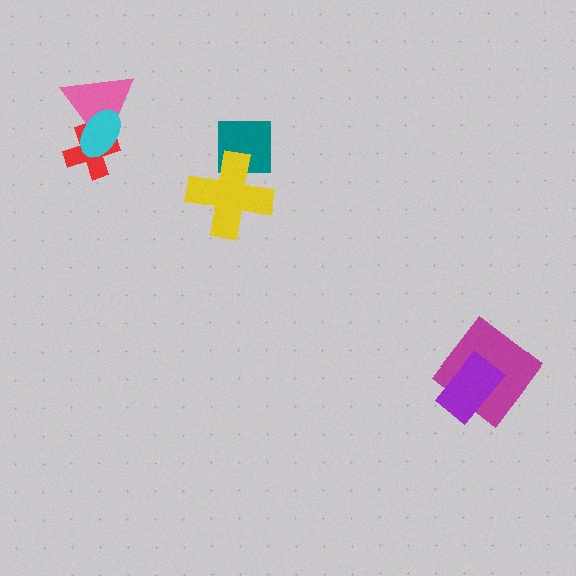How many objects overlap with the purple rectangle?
1 object overlaps with the purple rectangle.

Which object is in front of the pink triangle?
The cyan ellipse is in front of the pink triangle.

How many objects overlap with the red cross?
2 objects overlap with the red cross.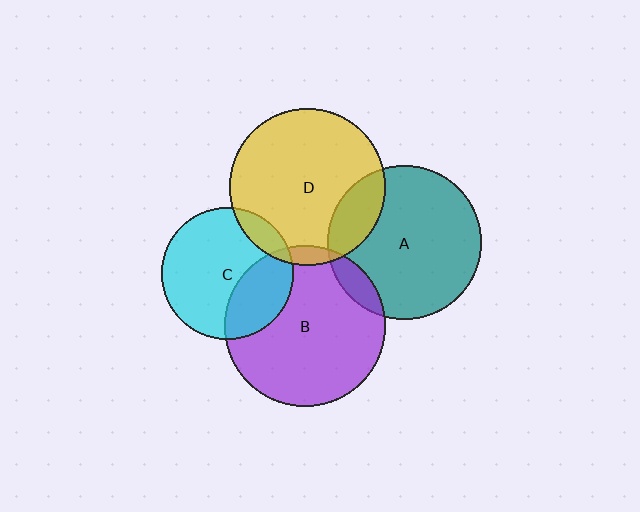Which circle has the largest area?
Circle B (purple).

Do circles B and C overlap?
Yes.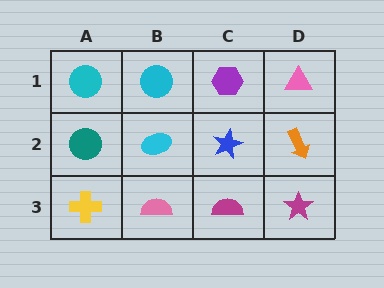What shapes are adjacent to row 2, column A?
A cyan circle (row 1, column A), a yellow cross (row 3, column A), a cyan ellipse (row 2, column B).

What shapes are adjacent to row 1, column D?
An orange arrow (row 2, column D), a purple hexagon (row 1, column C).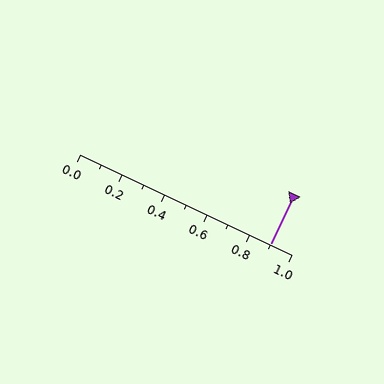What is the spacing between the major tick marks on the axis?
The major ticks are spaced 0.2 apart.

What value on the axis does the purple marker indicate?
The marker indicates approximately 0.9.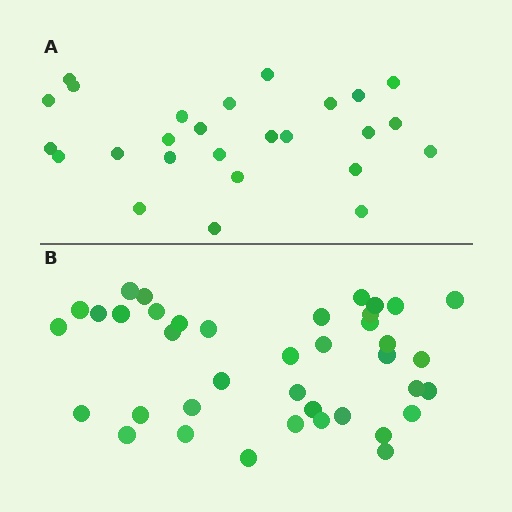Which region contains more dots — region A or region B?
Region B (the bottom region) has more dots.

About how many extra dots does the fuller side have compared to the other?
Region B has approximately 15 more dots than region A.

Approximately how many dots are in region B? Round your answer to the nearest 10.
About 40 dots. (The exact count is 39, which rounds to 40.)